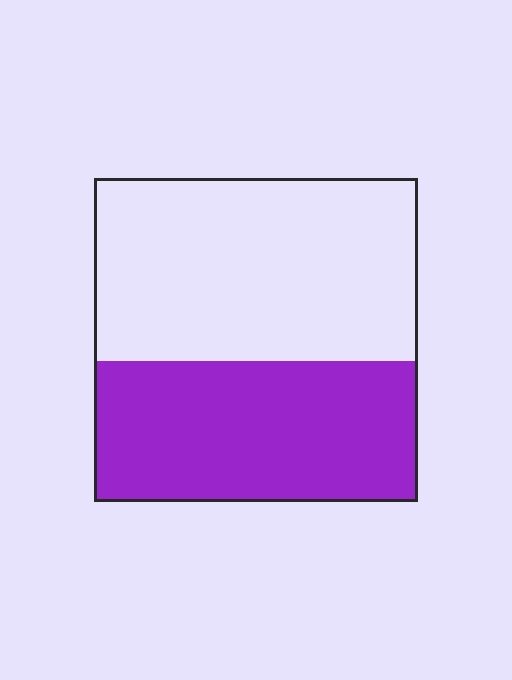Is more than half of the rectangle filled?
No.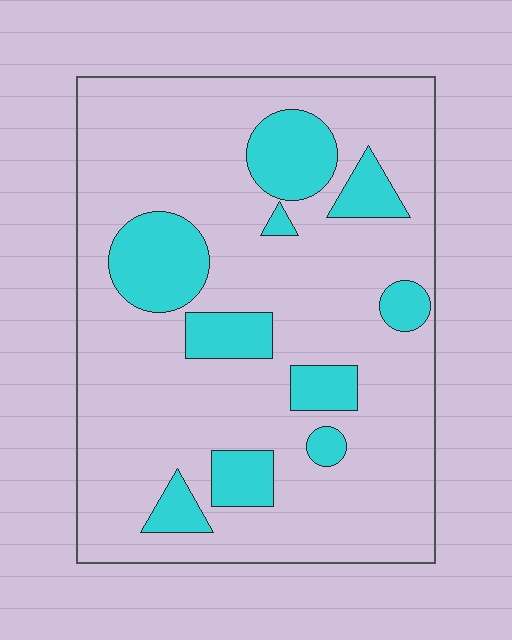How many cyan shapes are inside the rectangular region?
10.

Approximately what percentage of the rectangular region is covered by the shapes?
Approximately 20%.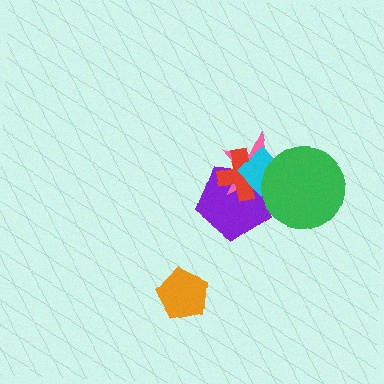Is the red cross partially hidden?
Yes, it is partially covered by another shape.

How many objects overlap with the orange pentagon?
0 objects overlap with the orange pentagon.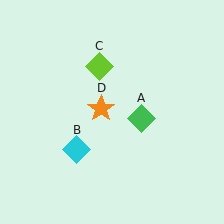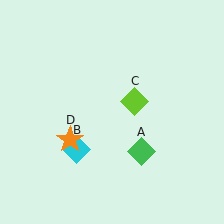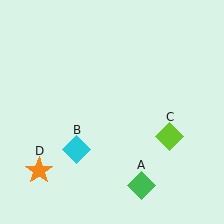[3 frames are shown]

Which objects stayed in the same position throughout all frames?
Cyan diamond (object B) remained stationary.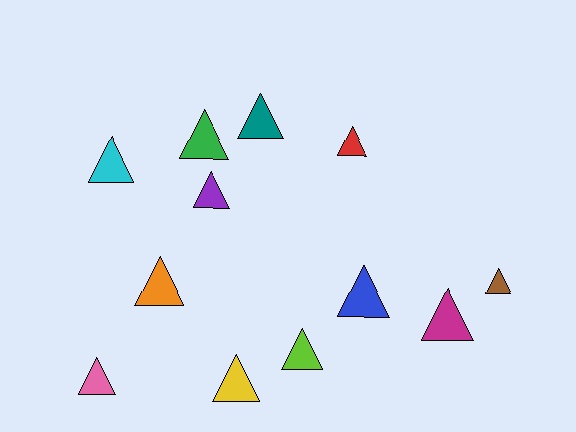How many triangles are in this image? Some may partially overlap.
There are 12 triangles.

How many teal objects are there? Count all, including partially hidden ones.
There is 1 teal object.